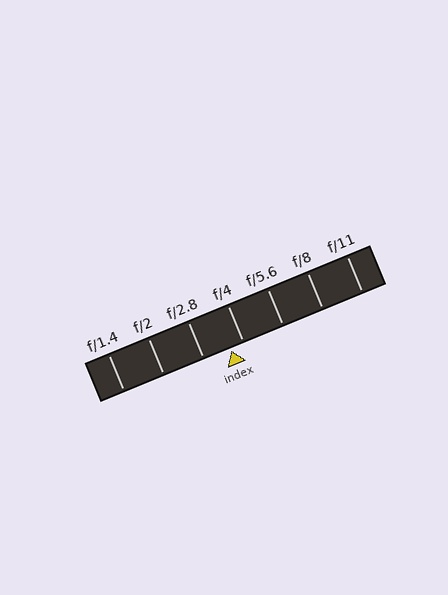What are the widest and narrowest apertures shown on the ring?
The widest aperture shown is f/1.4 and the narrowest is f/11.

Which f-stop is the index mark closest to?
The index mark is closest to f/4.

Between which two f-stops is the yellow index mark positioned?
The index mark is between f/2.8 and f/4.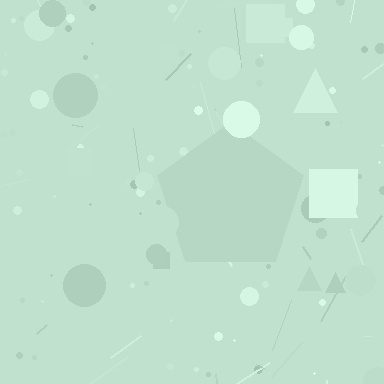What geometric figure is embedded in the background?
A pentagon is embedded in the background.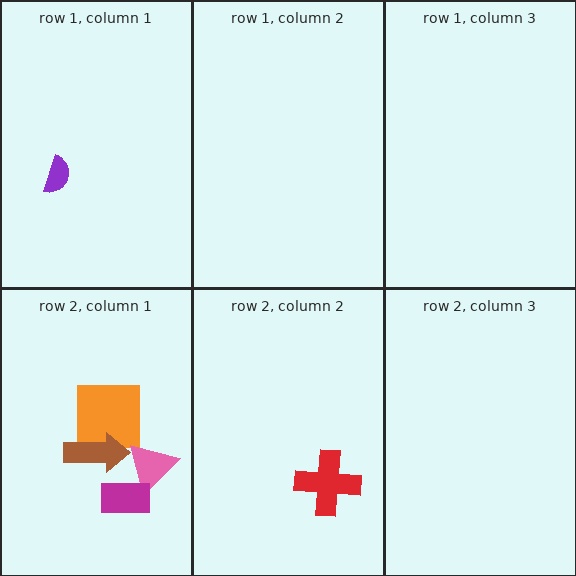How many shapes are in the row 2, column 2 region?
1.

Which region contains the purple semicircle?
The row 1, column 1 region.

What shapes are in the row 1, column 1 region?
The purple semicircle.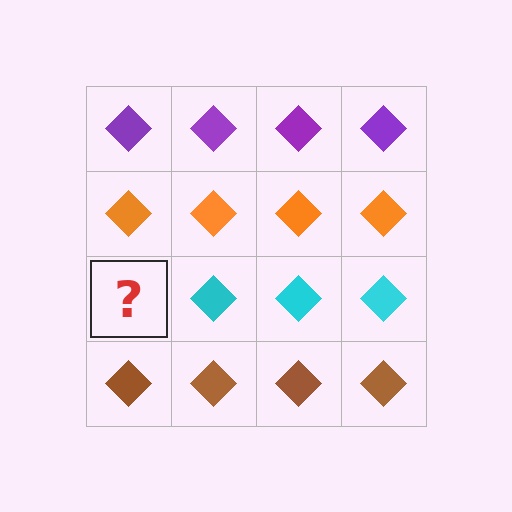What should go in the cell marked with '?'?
The missing cell should contain a cyan diamond.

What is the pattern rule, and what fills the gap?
The rule is that each row has a consistent color. The gap should be filled with a cyan diamond.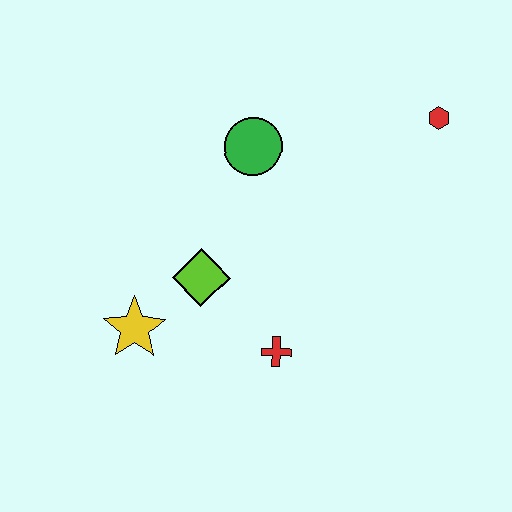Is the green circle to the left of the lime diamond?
No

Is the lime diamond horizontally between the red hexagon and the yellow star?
Yes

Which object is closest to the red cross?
The lime diamond is closest to the red cross.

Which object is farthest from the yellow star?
The red hexagon is farthest from the yellow star.